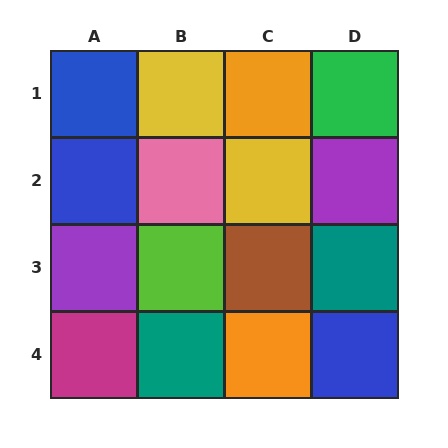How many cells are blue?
3 cells are blue.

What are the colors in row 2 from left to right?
Blue, pink, yellow, purple.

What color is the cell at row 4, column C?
Orange.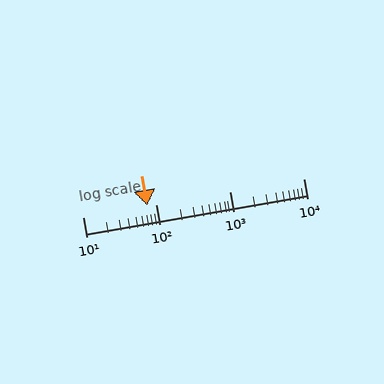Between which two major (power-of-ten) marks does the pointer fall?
The pointer is between 10 and 100.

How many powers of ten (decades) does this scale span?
The scale spans 3 decades, from 10 to 10000.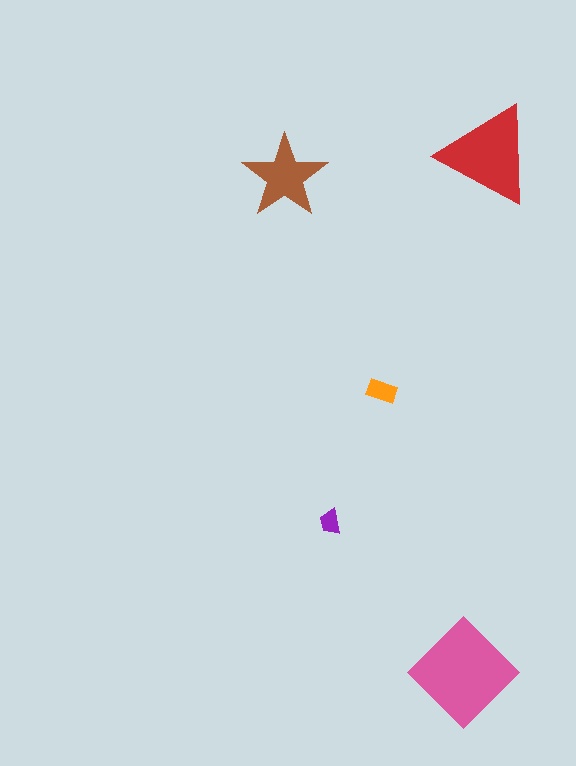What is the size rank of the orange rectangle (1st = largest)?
4th.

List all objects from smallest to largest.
The purple trapezoid, the orange rectangle, the brown star, the red triangle, the pink diamond.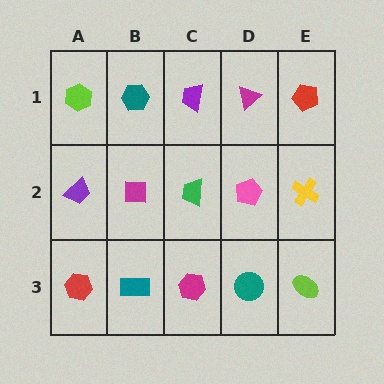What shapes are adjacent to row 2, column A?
A lime hexagon (row 1, column A), a red hexagon (row 3, column A), a magenta square (row 2, column B).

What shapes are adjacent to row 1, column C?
A green trapezoid (row 2, column C), a teal hexagon (row 1, column B), a magenta triangle (row 1, column D).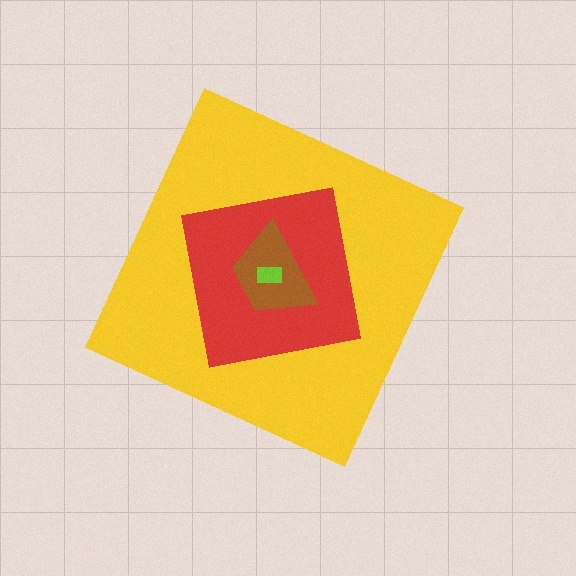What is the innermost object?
The lime rectangle.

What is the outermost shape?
The yellow diamond.